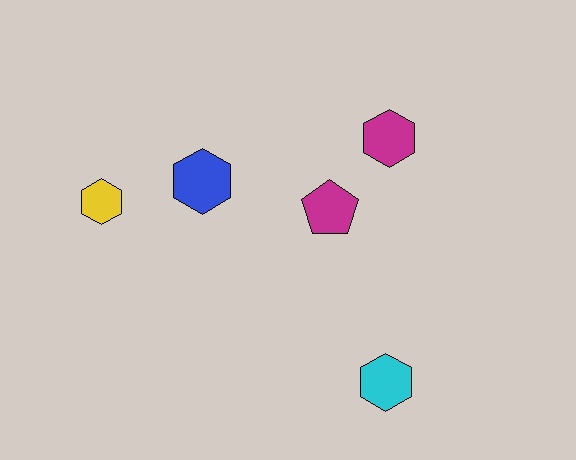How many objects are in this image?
There are 5 objects.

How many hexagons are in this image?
There are 4 hexagons.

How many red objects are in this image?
There are no red objects.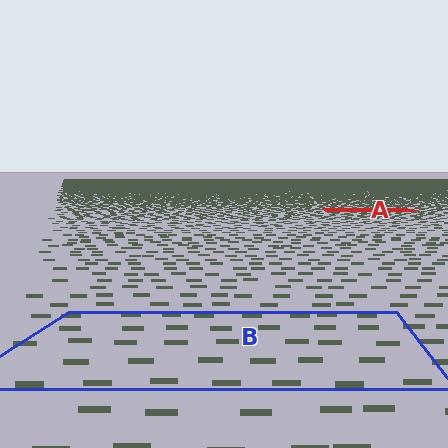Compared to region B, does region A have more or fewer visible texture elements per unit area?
Region A has more texture elements per unit area — they are packed more densely because it is farther away.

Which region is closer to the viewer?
Region B is closer. The texture elements there are larger and more spread out.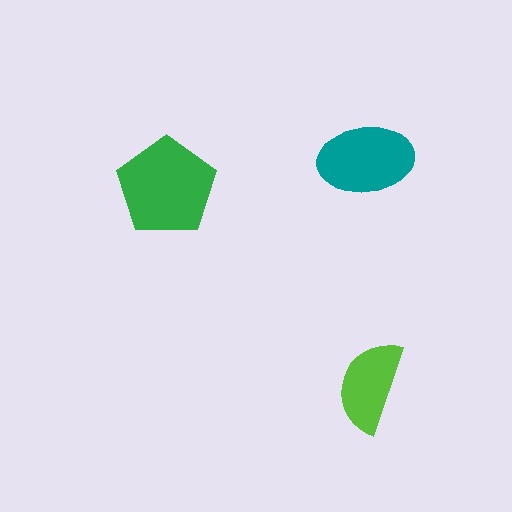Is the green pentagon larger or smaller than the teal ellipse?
Larger.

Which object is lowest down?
The lime semicircle is bottommost.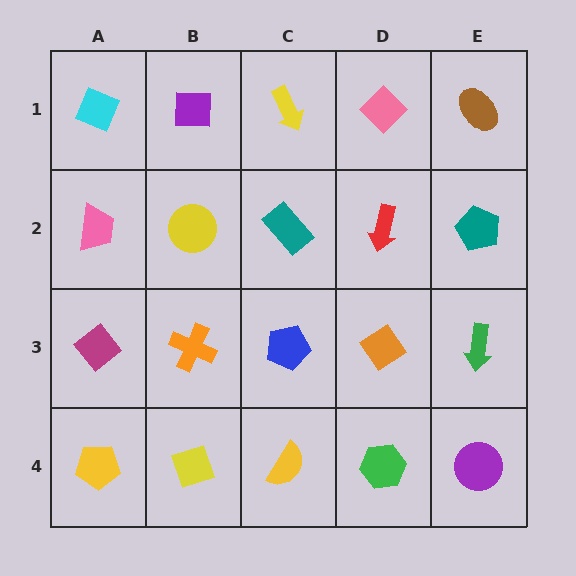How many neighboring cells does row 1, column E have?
2.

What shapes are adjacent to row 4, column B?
An orange cross (row 3, column B), a yellow pentagon (row 4, column A), a yellow semicircle (row 4, column C).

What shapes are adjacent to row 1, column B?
A yellow circle (row 2, column B), a cyan diamond (row 1, column A), a yellow arrow (row 1, column C).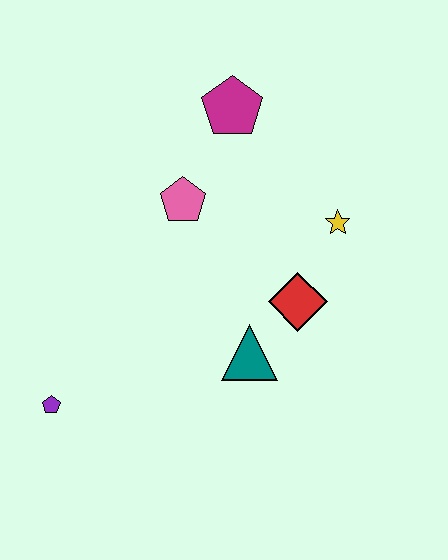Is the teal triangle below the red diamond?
Yes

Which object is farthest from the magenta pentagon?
The purple pentagon is farthest from the magenta pentagon.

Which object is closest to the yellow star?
The red diamond is closest to the yellow star.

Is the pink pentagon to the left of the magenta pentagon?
Yes